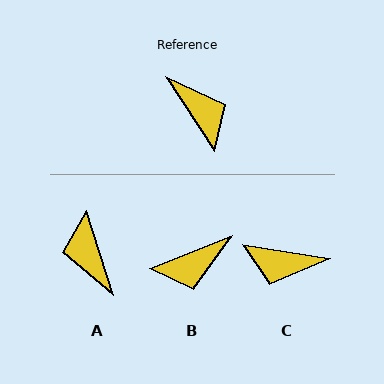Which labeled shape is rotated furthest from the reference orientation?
A, about 165 degrees away.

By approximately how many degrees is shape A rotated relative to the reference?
Approximately 165 degrees counter-clockwise.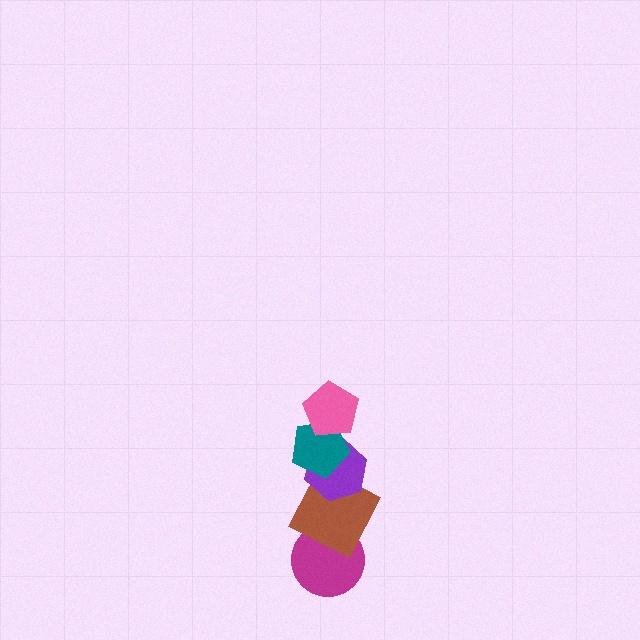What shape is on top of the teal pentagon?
The pink pentagon is on top of the teal pentagon.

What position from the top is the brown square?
The brown square is 4th from the top.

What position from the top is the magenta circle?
The magenta circle is 5th from the top.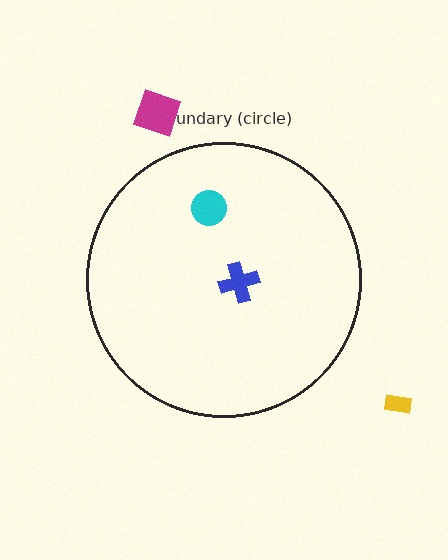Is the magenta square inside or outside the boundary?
Outside.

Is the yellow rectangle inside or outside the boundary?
Outside.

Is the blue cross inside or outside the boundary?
Inside.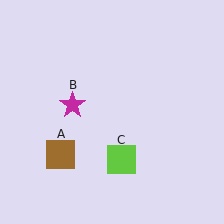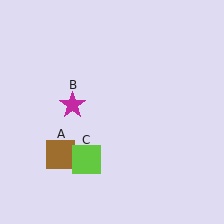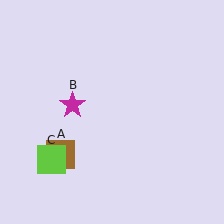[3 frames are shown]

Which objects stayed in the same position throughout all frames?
Brown square (object A) and magenta star (object B) remained stationary.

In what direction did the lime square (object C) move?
The lime square (object C) moved left.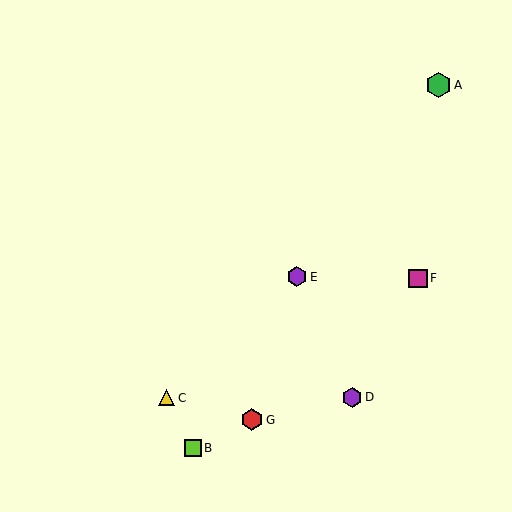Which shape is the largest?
The green hexagon (labeled A) is the largest.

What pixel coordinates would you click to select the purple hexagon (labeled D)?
Click at (352, 397) to select the purple hexagon D.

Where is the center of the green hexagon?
The center of the green hexagon is at (439, 85).